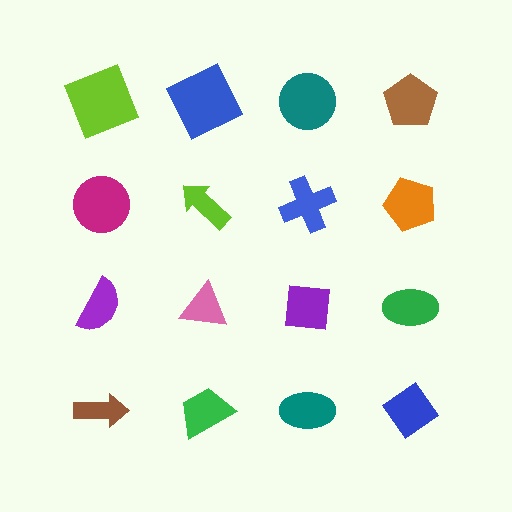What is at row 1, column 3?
A teal circle.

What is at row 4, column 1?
A brown arrow.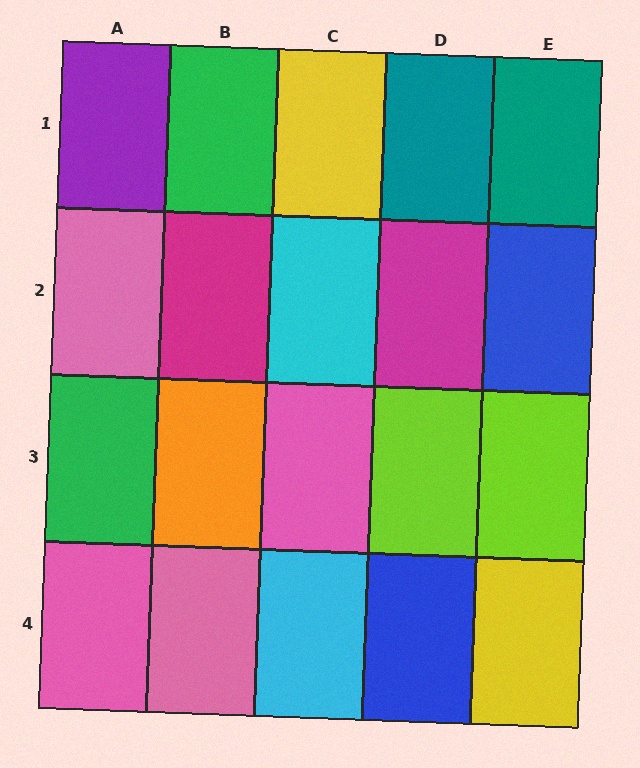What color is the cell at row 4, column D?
Blue.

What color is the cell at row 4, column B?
Pink.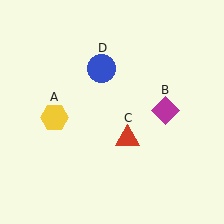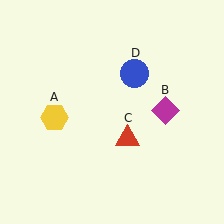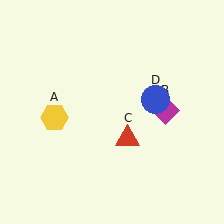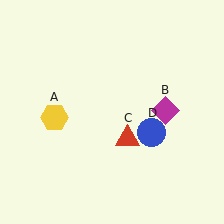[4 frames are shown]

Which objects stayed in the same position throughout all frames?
Yellow hexagon (object A) and magenta diamond (object B) and red triangle (object C) remained stationary.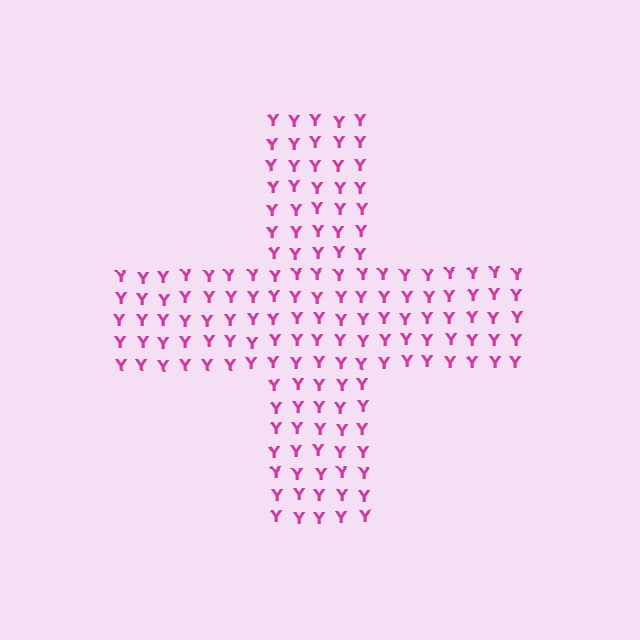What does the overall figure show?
The overall figure shows a cross.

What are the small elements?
The small elements are letter Y's.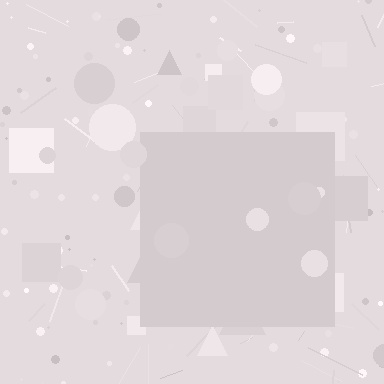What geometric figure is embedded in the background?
A square is embedded in the background.